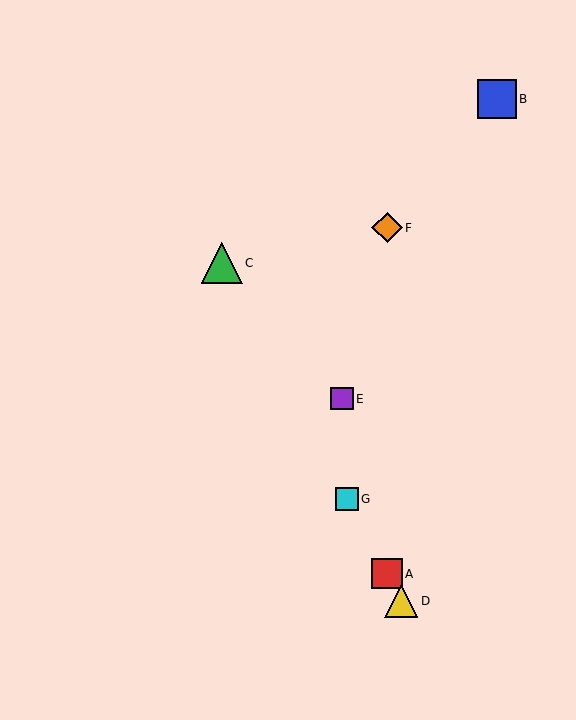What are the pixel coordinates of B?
Object B is at (497, 99).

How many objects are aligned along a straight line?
4 objects (A, C, D, G) are aligned along a straight line.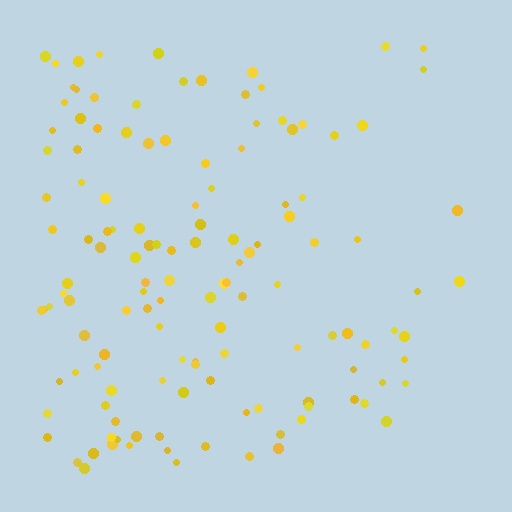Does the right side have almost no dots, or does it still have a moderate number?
Still a moderate number, just noticeably fewer than the left.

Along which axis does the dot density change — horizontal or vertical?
Horizontal.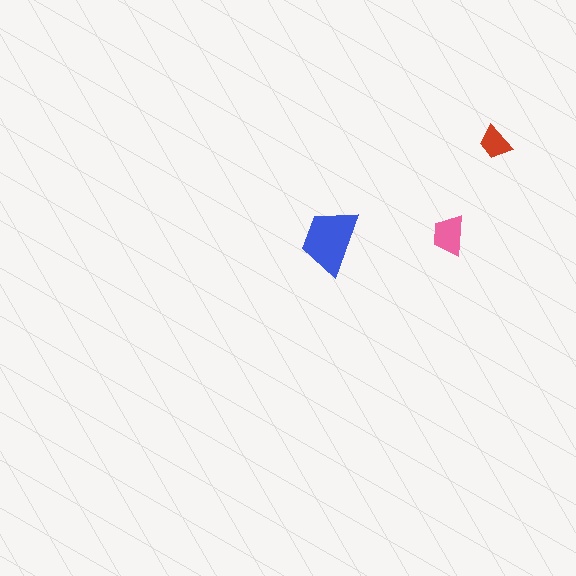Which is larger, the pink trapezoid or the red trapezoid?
The pink one.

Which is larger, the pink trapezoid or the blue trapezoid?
The blue one.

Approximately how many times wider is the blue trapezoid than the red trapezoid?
About 2 times wider.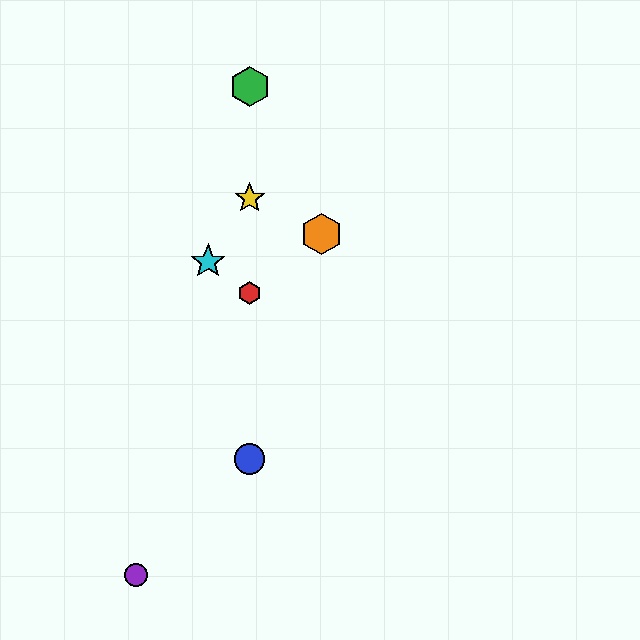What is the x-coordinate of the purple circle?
The purple circle is at x≈136.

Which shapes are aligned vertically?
The red hexagon, the blue circle, the green hexagon, the yellow star are aligned vertically.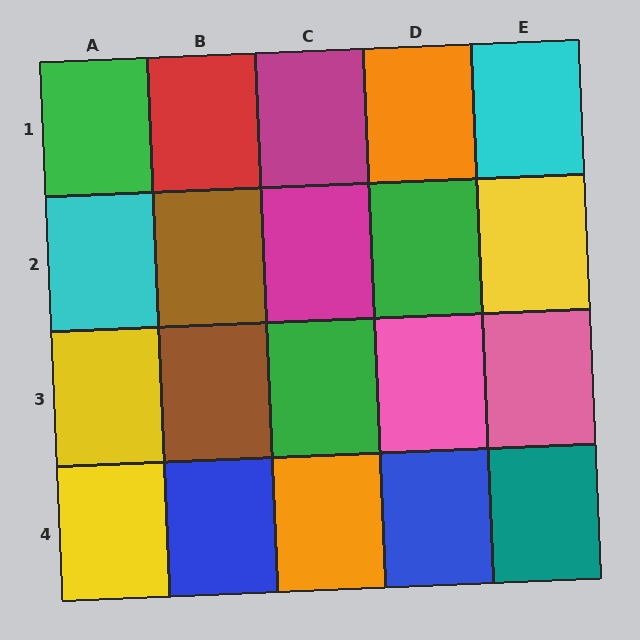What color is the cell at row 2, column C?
Magenta.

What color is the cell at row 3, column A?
Yellow.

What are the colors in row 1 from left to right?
Green, red, magenta, orange, cyan.